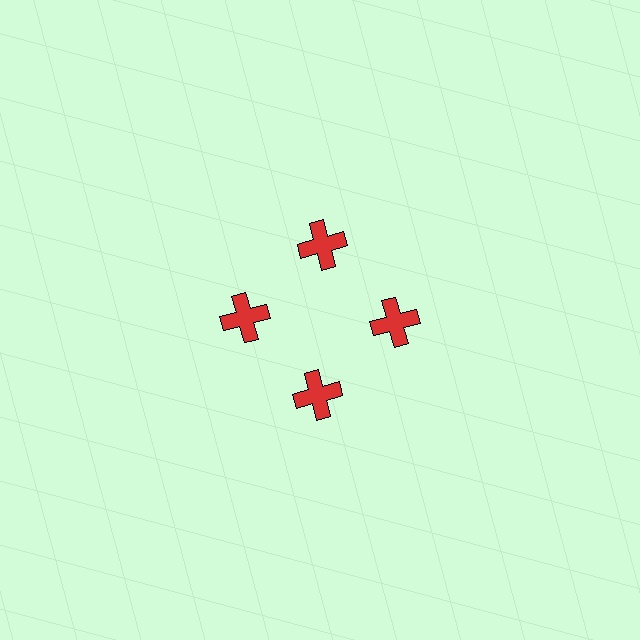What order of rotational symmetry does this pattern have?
This pattern has 4-fold rotational symmetry.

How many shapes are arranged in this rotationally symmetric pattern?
There are 4 shapes, arranged in 4 groups of 1.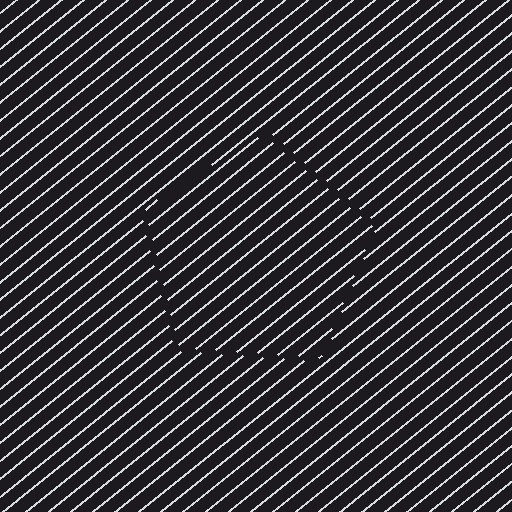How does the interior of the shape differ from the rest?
The interior of the shape contains the same grating, shifted by half a period — the contour is defined by the phase discontinuity where line-ends from the inner and outer gratings abut.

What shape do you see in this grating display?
An illusory pentagon. The interior of the shape contains the same grating, shifted by half a period — the contour is defined by the phase discontinuity where line-ends from the inner and outer gratings abut.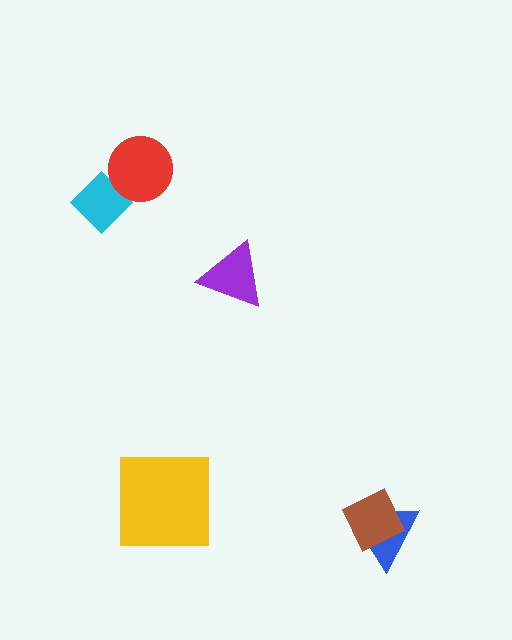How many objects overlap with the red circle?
1 object overlaps with the red circle.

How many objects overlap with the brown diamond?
1 object overlaps with the brown diamond.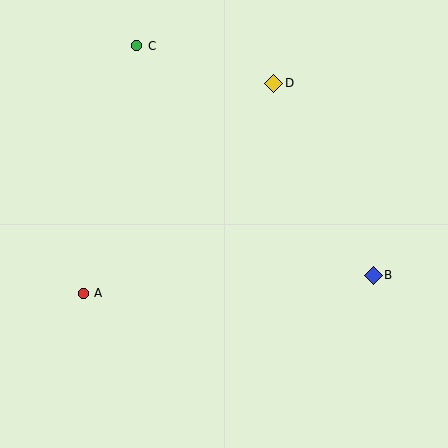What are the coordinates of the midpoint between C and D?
The midpoint between C and D is at (205, 65).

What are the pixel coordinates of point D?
Point D is at (274, 83).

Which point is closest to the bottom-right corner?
Point B is closest to the bottom-right corner.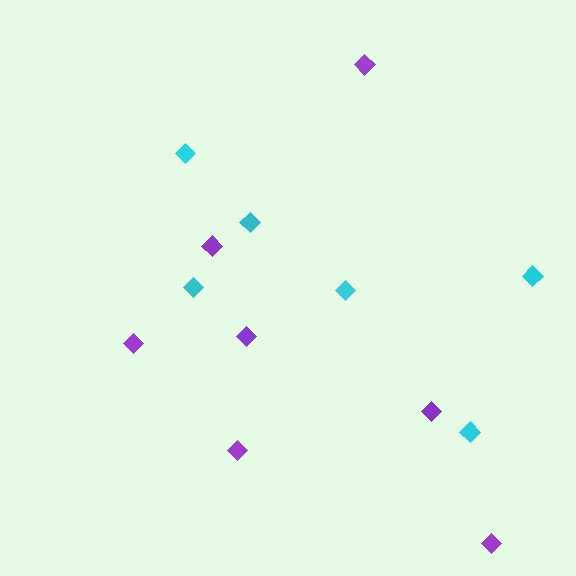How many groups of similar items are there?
There are 2 groups: one group of purple diamonds (7) and one group of cyan diamonds (6).